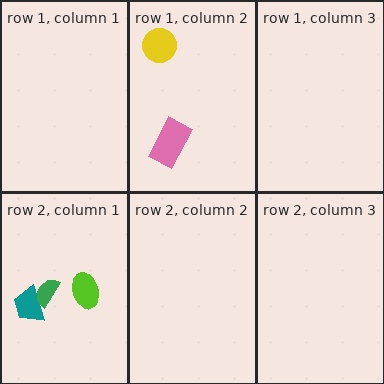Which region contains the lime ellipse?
The row 2, column 1 region.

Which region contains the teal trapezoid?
The row 2, column 1 region.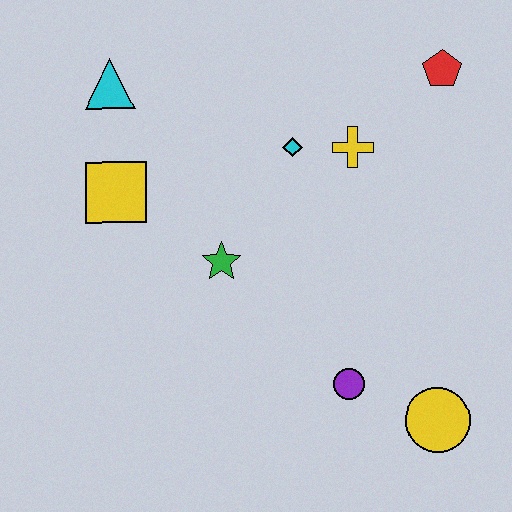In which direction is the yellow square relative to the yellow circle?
The yellow square is to the left of the yellow circle.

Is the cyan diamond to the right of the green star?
Yes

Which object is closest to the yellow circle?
The purple circle is closest to the yellow circle.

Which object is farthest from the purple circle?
The cyan triangle is farthest from the purple circle.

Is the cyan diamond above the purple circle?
Yes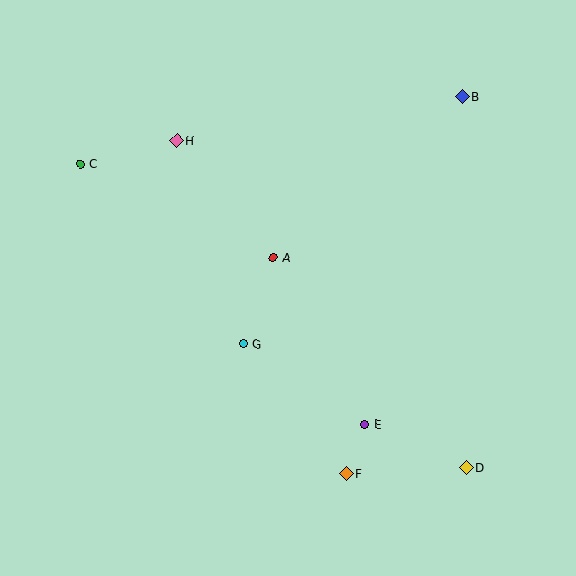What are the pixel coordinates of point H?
Point H is at (177, 141).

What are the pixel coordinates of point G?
Point G is at (243, 344).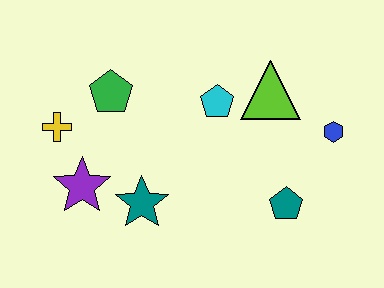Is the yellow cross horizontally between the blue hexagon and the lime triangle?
No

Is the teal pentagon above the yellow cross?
No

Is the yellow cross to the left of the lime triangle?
Yes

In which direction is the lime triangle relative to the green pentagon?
The lime triangle is to the right of the green pentagon.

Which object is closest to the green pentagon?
The yellow cross is closest to the green pentagon.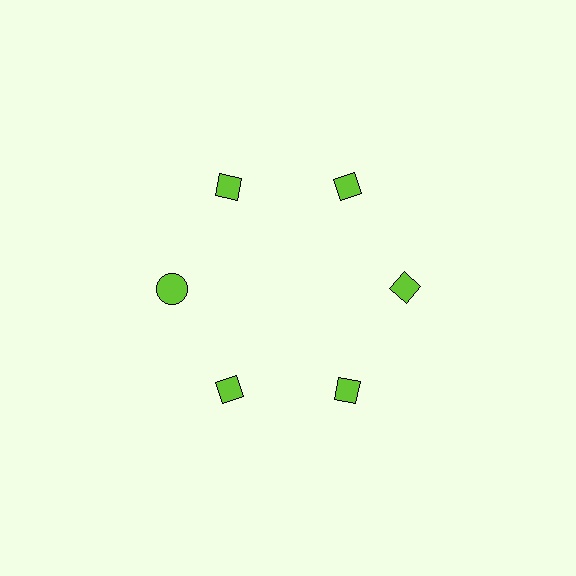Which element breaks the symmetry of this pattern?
The lime circle at roughly the 9 o'clock position breaks the symmetry. All other shapes are lime diamonds.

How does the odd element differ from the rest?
It has a different shape: circle instead of diamond.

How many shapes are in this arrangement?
There are 6 shapes arranged in a ring pattern.